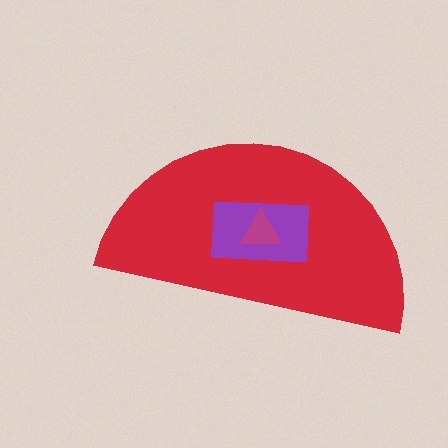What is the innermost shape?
The magenta triangle.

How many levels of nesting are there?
3.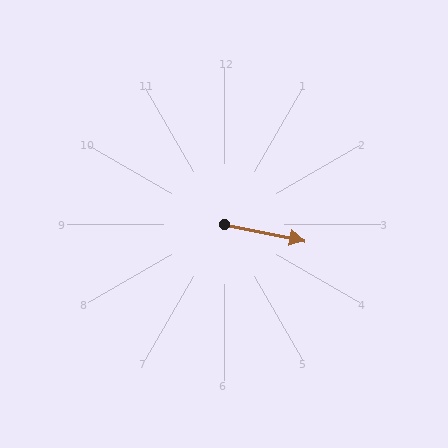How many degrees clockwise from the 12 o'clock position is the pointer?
Approximately 101 degrees.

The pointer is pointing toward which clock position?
Roughly 3 o'clock.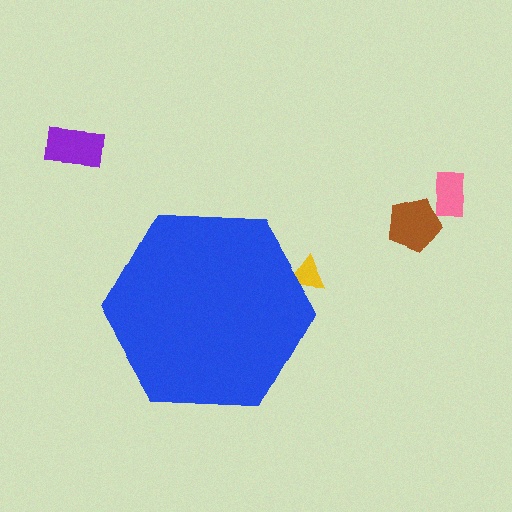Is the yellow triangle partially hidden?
Yes, the yellow triangle is partially hidden behind the blue hexagon.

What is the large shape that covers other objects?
A blue hexagon.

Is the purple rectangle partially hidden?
No, the purple rectangle is fully visible.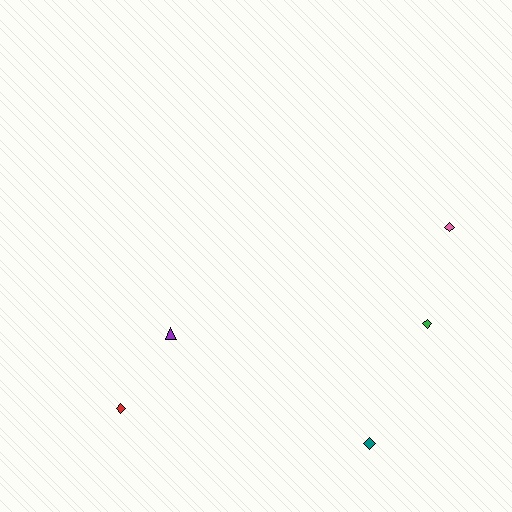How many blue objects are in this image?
There are no blue objects.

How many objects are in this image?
There are 5 objects.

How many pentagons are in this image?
There are no pentagons.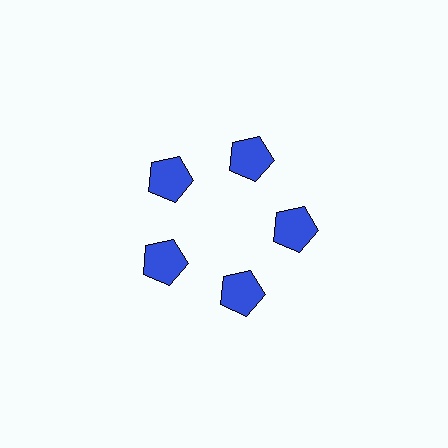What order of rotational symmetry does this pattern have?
This pattern has 5-fold rotational symmetry.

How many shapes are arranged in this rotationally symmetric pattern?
There are 5 shapes, arranged in 5 groups of 1.